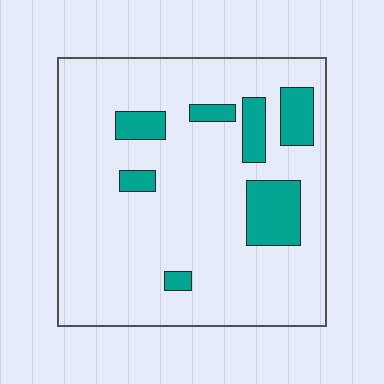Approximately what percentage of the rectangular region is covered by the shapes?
Approximately 15%.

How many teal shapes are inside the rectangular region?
7.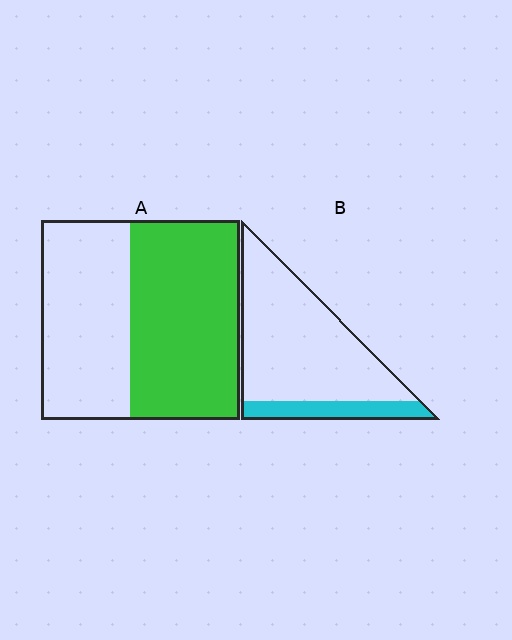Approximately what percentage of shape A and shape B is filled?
A is approximately 55% and B is approximately 20%.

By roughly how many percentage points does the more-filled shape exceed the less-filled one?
By roughly 35 percentage points (A over B).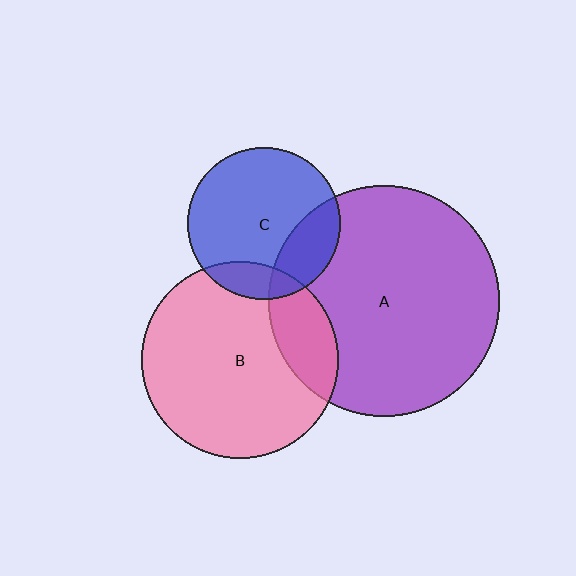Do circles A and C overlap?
Yes.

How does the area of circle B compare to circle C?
Approximately 1.7 times.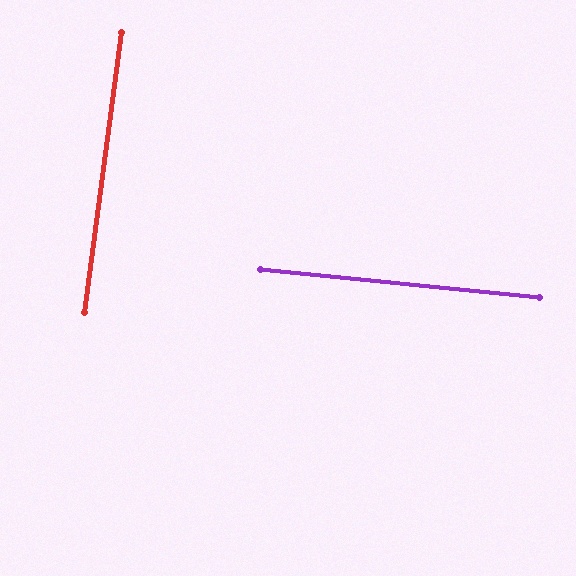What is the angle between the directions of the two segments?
Approximately 89 degrees.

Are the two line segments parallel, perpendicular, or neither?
Perpendicular — they meet at approximately 89°.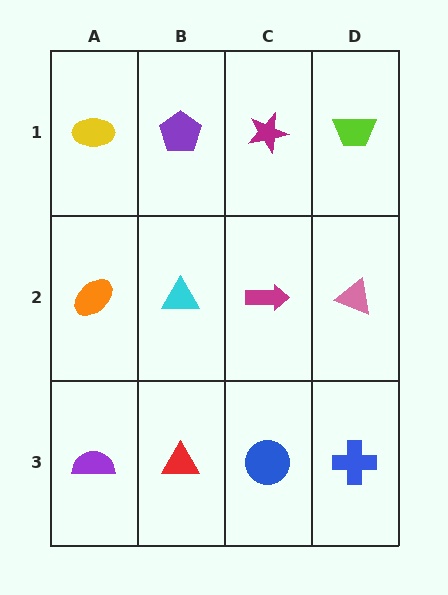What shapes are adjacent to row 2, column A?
A yellow ellipse (row 1, column A), a purple semicircle (row 3, column A), a cyan triangle (row 2, column B).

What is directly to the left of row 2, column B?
An orange ellipse.